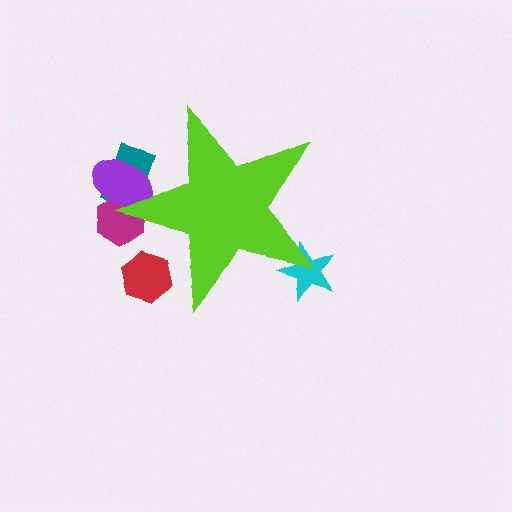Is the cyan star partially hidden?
Yes, the cyan star is partially hidden behind the lime star.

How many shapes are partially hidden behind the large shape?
5 shapes are partially hidden.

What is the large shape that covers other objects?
A lime star.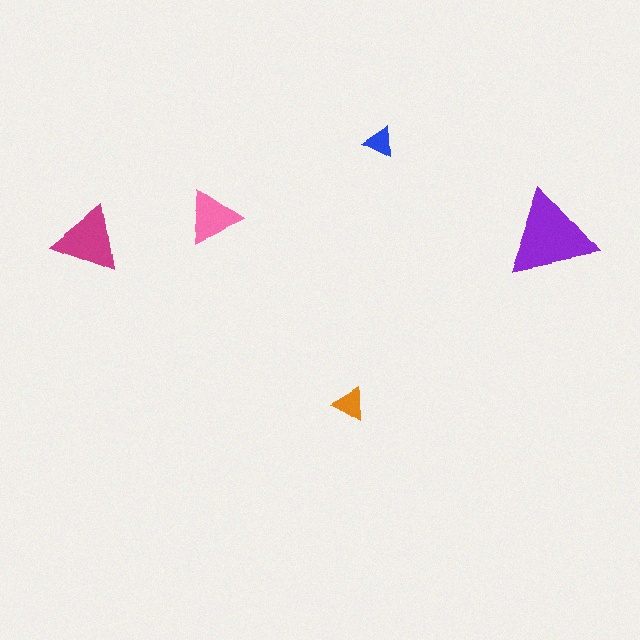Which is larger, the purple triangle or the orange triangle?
The purple one.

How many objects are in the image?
There are 5 objects in the image.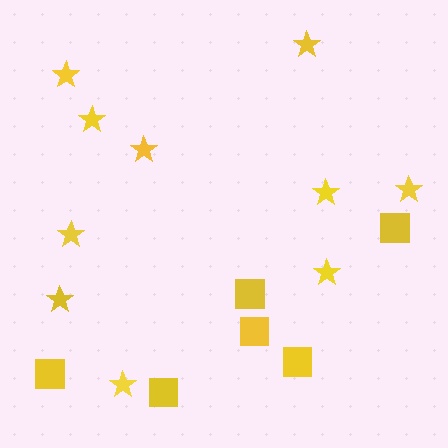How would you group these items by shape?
There are 2 groups: one group of squares (6) and one group of stars (10).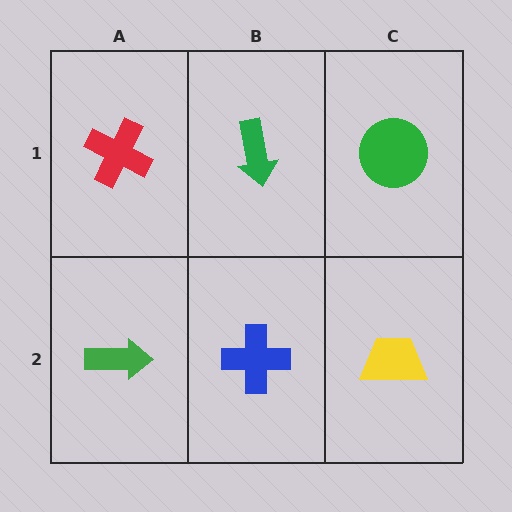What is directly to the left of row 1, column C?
A green arrow.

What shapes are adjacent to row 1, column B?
A blue cross (row 2, column B), a red cross (row 1, column A), a green circle (row 1, column C).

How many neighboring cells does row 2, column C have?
2.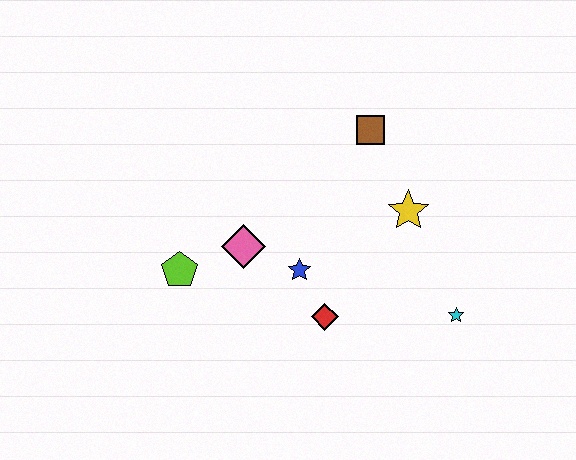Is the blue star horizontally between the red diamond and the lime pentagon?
Yes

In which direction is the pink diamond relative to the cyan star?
The pink diamond is to the left of the cyan star.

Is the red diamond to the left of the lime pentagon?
No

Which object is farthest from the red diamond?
The brown square is farthest from the red diamond.